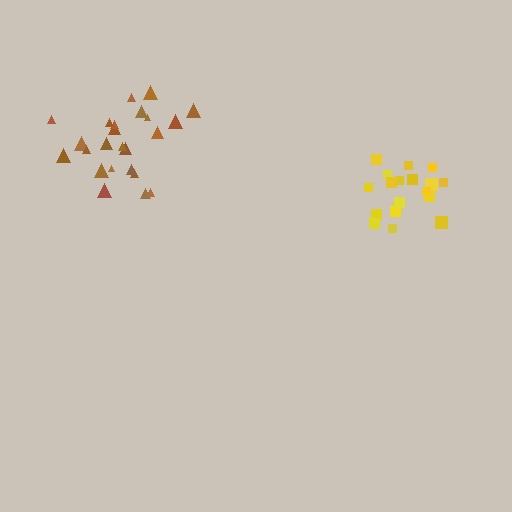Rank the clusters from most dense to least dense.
yellow, brown.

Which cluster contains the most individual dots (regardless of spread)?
Brown (24).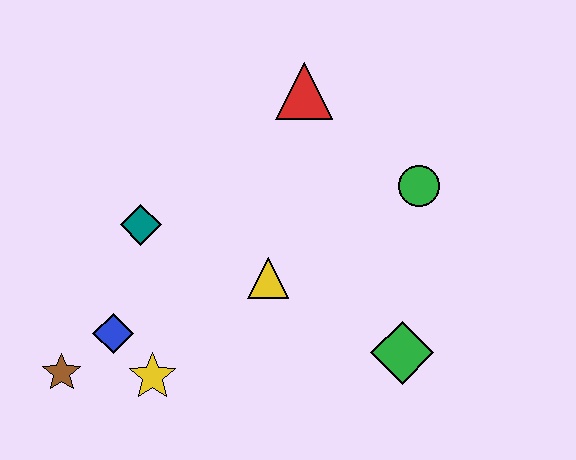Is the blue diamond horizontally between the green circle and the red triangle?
No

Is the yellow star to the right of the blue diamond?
Yes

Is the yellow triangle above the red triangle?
No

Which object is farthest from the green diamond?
The brown star is farthest from the green diamond.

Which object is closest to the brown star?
The blue diamond is closest to the brown star.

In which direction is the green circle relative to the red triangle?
The green circle is to the right of the red triangle.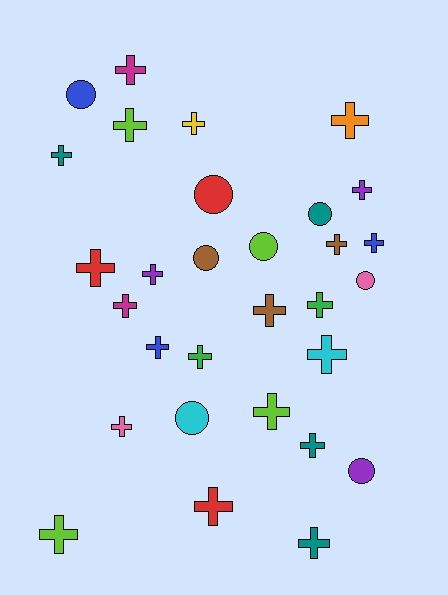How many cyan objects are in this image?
There are 2 cyan objects.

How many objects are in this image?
There are 30 objects.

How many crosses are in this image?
There are 22 crosses.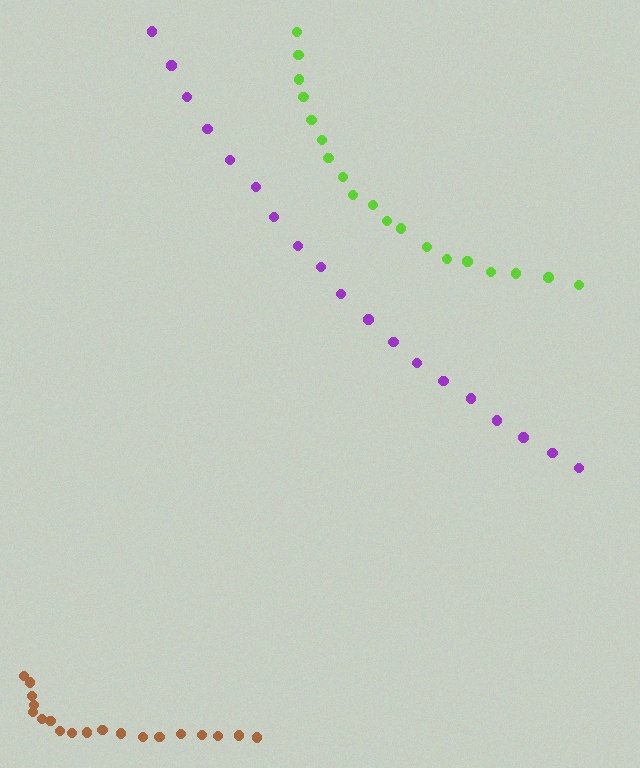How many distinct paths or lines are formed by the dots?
There are 3 distinct paths.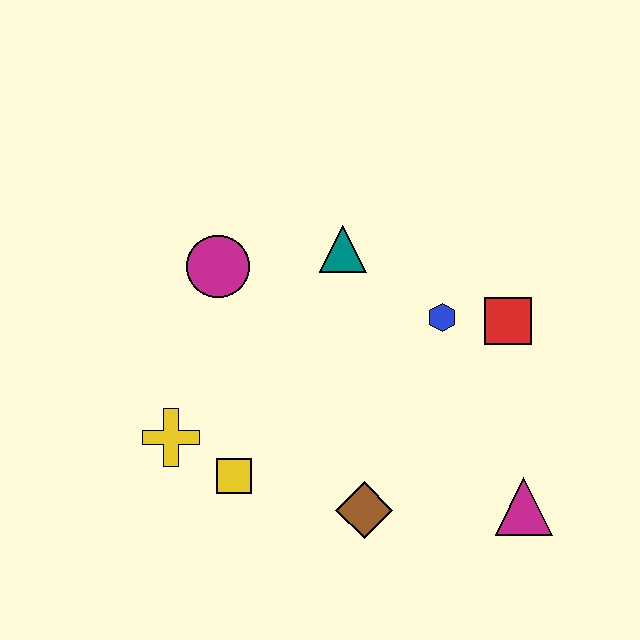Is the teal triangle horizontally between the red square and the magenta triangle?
No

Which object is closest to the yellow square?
The yellow cross is closest to the yellow square.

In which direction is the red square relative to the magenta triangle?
The red square is above the magenta triangle.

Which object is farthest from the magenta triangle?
The magenta circle is farthest from the magenta triangle.